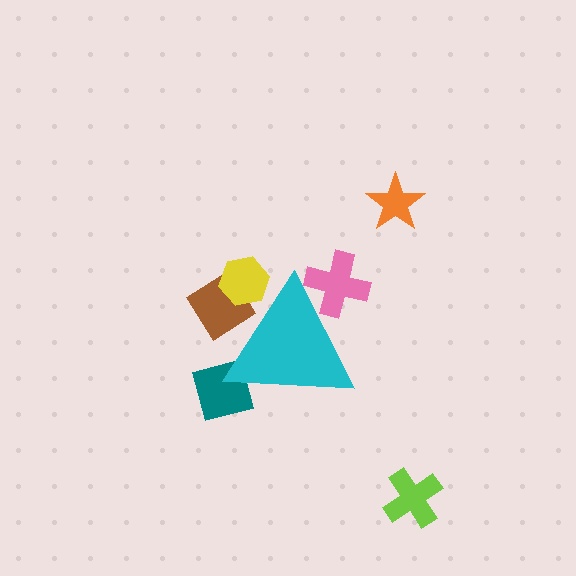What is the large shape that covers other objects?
A cyan triangle.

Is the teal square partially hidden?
Yes, the teal square is partially hidden behind the cyan triangle.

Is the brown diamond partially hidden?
Yes, the brown diamond is partially hidden behind the cyan triangle.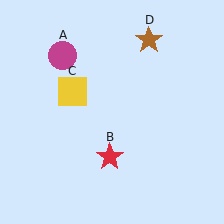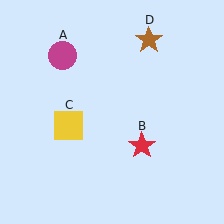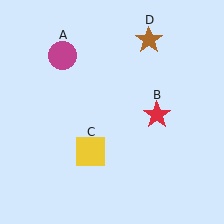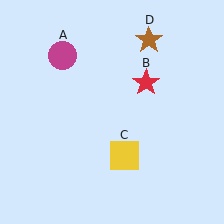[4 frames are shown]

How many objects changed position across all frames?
2 objects changed position: red star (object B), yellow square (object C).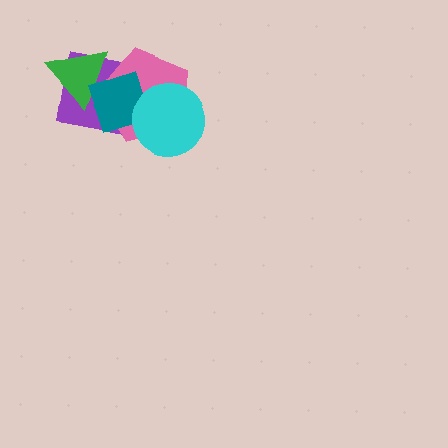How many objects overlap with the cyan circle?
2 objects overlap with the cyan circle.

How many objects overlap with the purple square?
3 objects overlap with the purple square.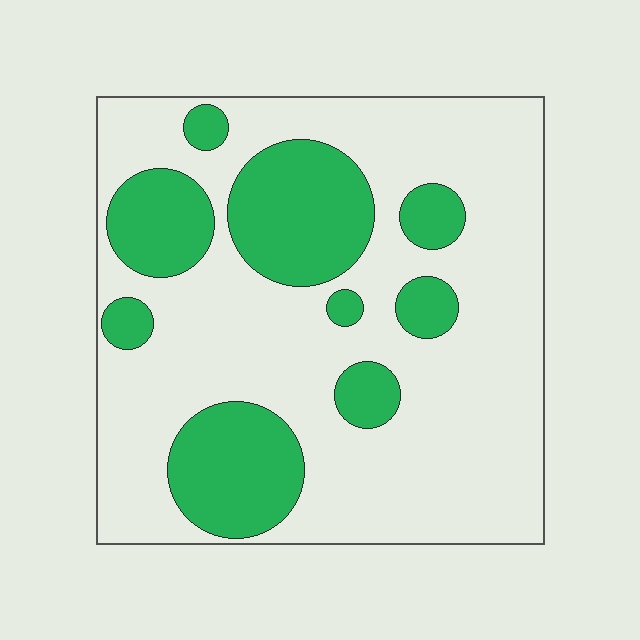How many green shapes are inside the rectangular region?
9.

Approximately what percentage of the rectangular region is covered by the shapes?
Approximately 30%.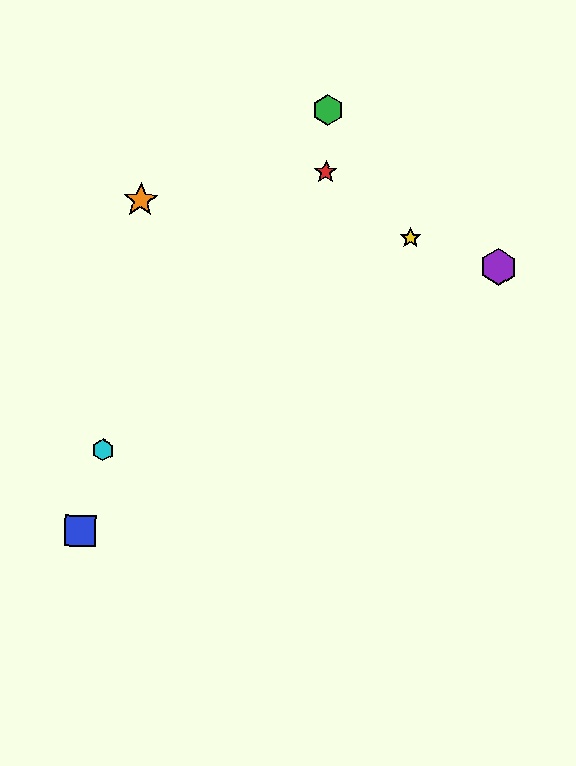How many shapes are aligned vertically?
2 shapes (the red star, the green hexagon) are aligned vertically.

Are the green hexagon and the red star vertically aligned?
Yes, both are at x≈328.